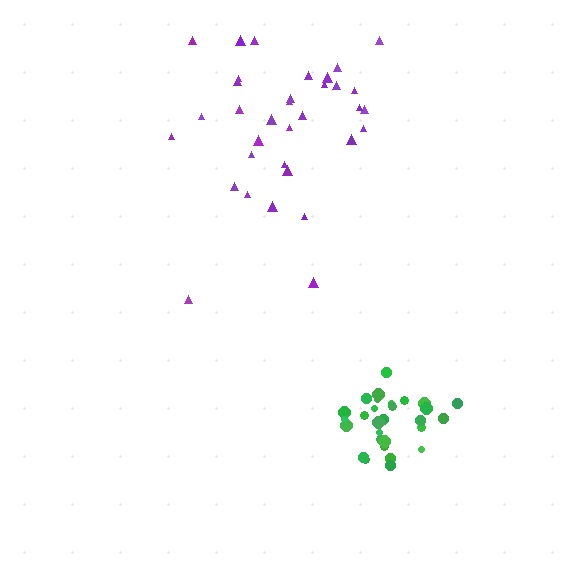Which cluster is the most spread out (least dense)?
Purple.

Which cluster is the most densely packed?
Green.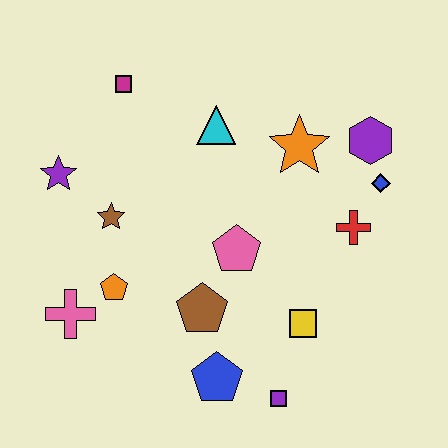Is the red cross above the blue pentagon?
Yes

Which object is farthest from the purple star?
The blue diamond is farthest from the purple star.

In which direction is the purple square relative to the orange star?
The purple square is below the orange star.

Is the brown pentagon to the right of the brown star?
Yes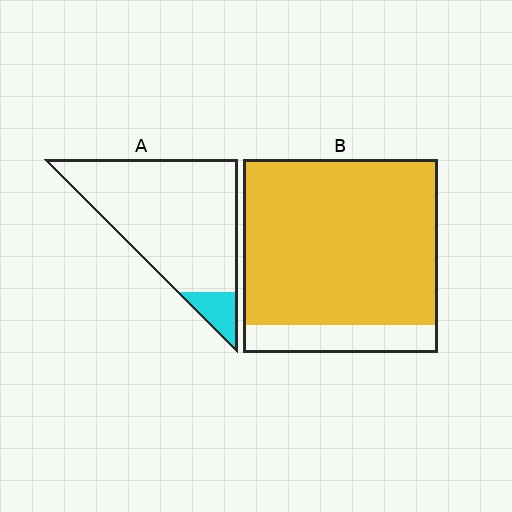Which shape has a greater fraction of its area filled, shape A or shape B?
Shape B.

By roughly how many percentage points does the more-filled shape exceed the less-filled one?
By roughly 75 percentage points (B over A).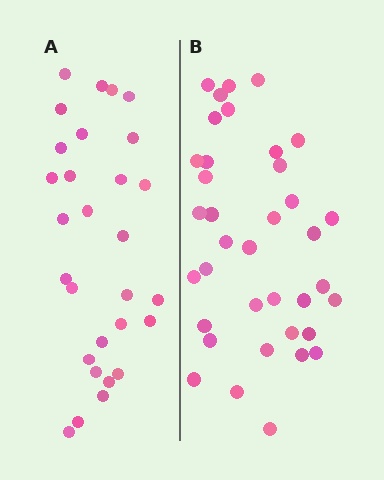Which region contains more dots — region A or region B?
Region B (the right region) has more dots.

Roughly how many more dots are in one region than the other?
Region B has roughly 8 or so more dots than region A.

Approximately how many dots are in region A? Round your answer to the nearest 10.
About 30 dots. (The exact count is 29, which rounds to 30.)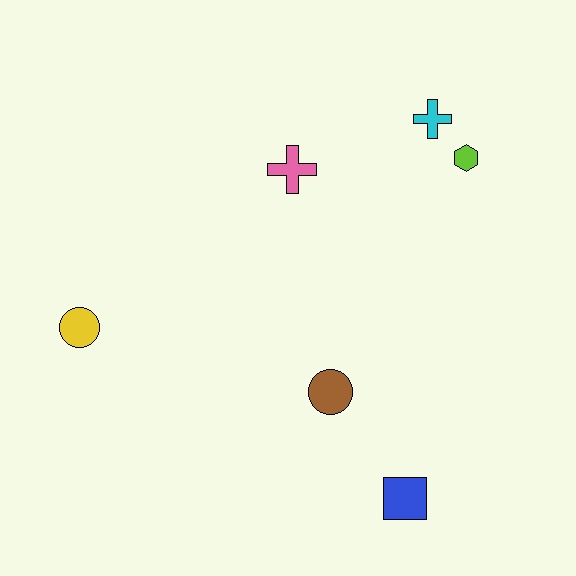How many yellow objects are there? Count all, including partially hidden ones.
There is 1 yellow object.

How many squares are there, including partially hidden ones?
There is 1 square.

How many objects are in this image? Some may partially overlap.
There are 6 objects.